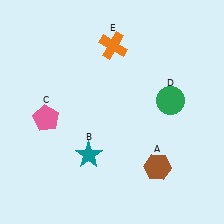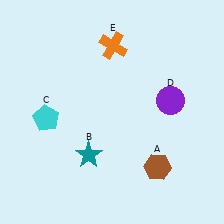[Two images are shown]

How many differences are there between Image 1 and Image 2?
There are 2 differences between the two images.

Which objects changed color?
C changed from pink to cyan. D changed from green to purple.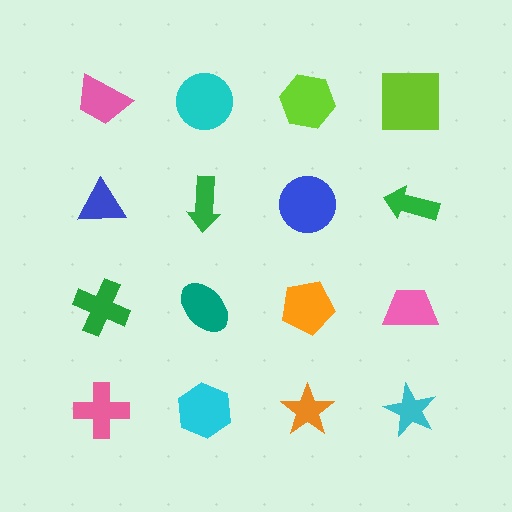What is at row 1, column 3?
A lime hexagon.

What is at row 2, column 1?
A blue triangle.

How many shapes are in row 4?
4 shapes.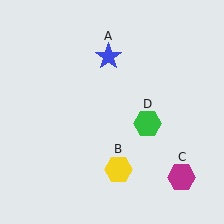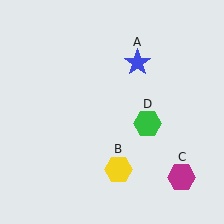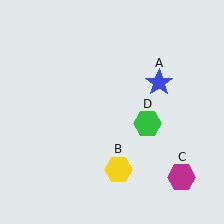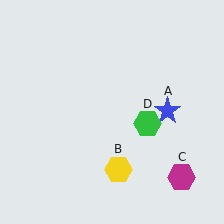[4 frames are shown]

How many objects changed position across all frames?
1 object changed position: blue star (object A).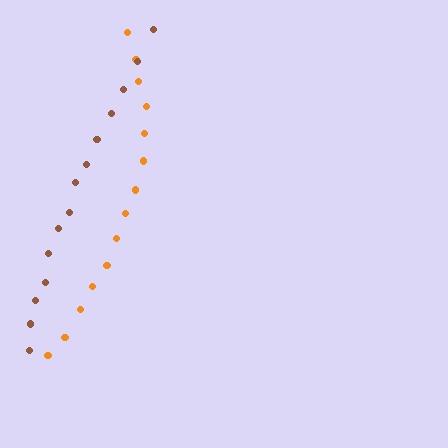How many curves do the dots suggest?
There are 2 distinct paths.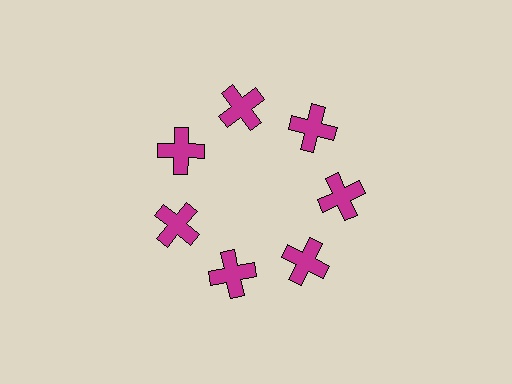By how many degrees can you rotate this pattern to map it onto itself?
The pattern maps onto itself every 51 degrees of rotation.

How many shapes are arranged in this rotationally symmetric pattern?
There are 7 shapes, arranged in 7 groups of 1.